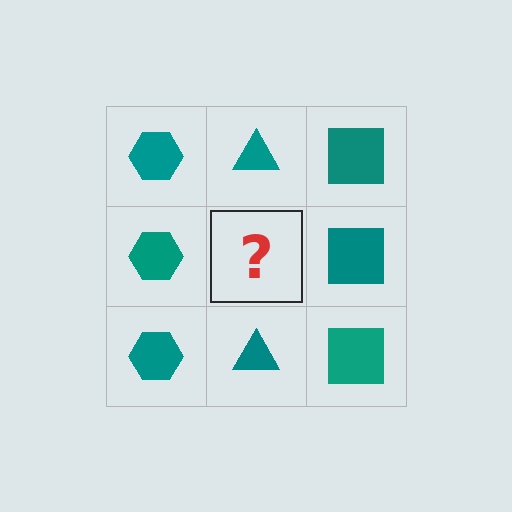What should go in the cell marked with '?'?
The missing cell should contain a teal triangle.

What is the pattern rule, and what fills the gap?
The rule is that each column has a consistent shape. The gap should be filled with a teal triangle.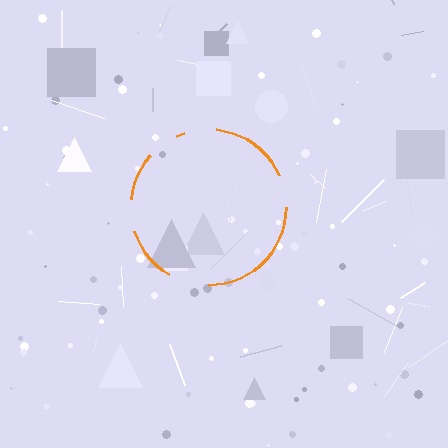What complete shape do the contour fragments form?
The contour fragments form a circle.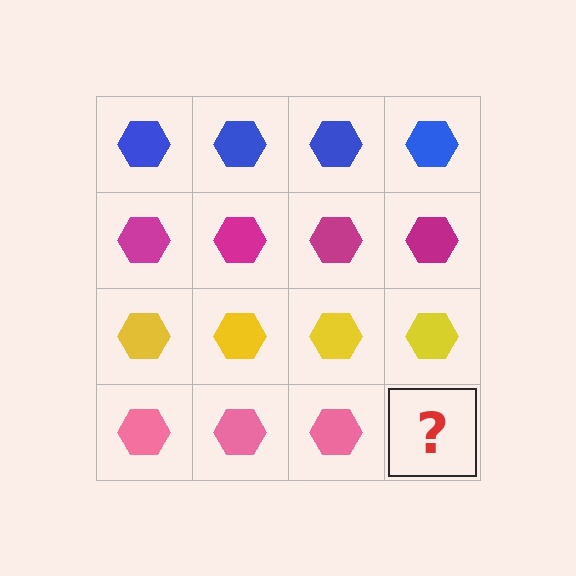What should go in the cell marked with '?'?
The missing cell should contain a pink hexagon.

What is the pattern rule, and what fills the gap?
The rule is that each row has a consistent color. The gap should be filled with a pink hexagon.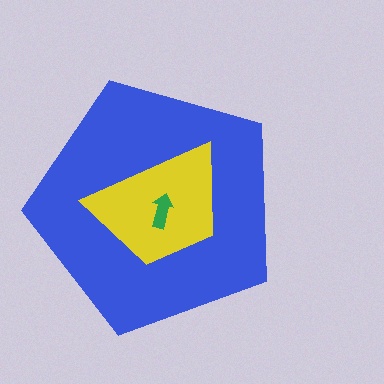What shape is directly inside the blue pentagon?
The yellow trapezoid.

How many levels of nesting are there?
3.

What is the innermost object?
The green arrow.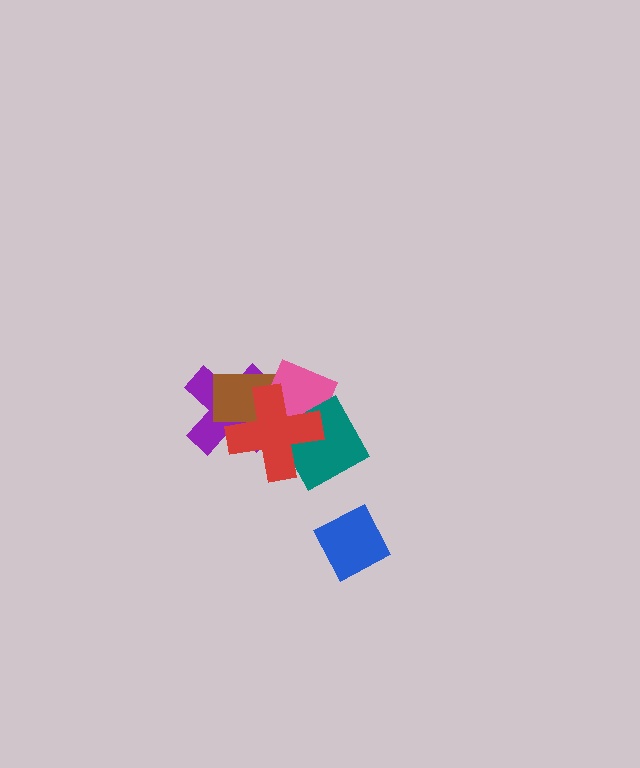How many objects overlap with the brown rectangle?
3 objects overlap with the brown rectangle.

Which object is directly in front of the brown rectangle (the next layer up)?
The pink diamond is directly in front of the brown rectangle.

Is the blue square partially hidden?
No, no other shape covers it.